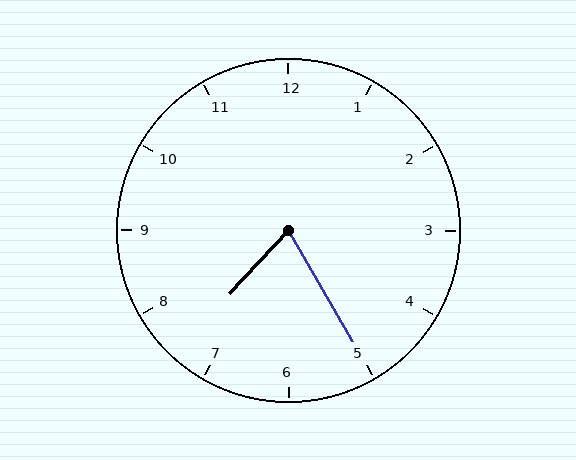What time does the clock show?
7:25.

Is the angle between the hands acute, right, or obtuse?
It is acute.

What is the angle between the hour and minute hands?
Approximately 72 degrees.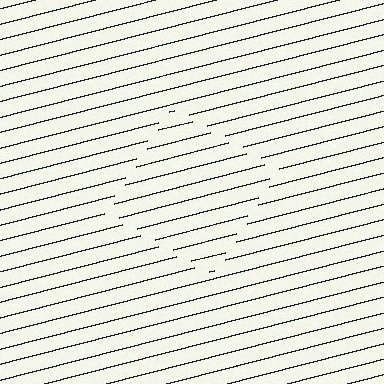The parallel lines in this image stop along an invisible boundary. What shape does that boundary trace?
An illusory square. The interior of the shape contains the same grating, shifted by half a period — the contour is defined by the phase discontinuity where line-ends from the inner and outer gratings abut.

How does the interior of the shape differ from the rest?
The interior of the shape contains the same grating, shifted by half a period — the contour is defined by the phase discontinuity where line-ends from the inner and outer gratings abut.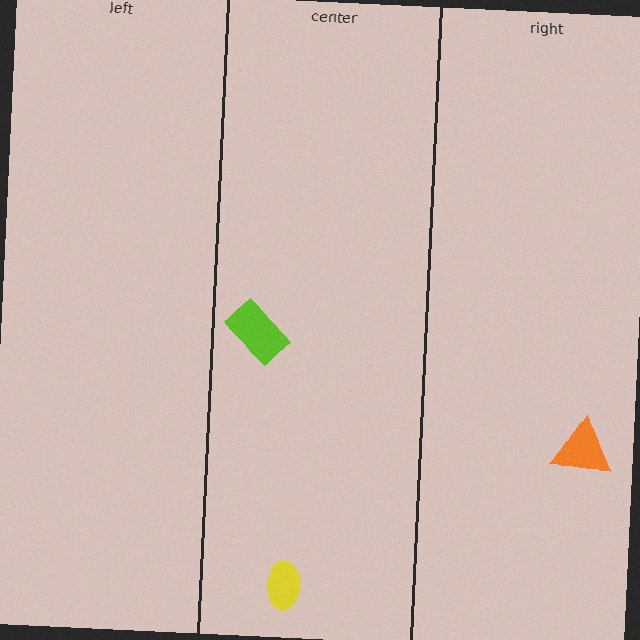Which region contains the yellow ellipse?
The center region.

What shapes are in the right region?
The orange triangle.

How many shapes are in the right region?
1.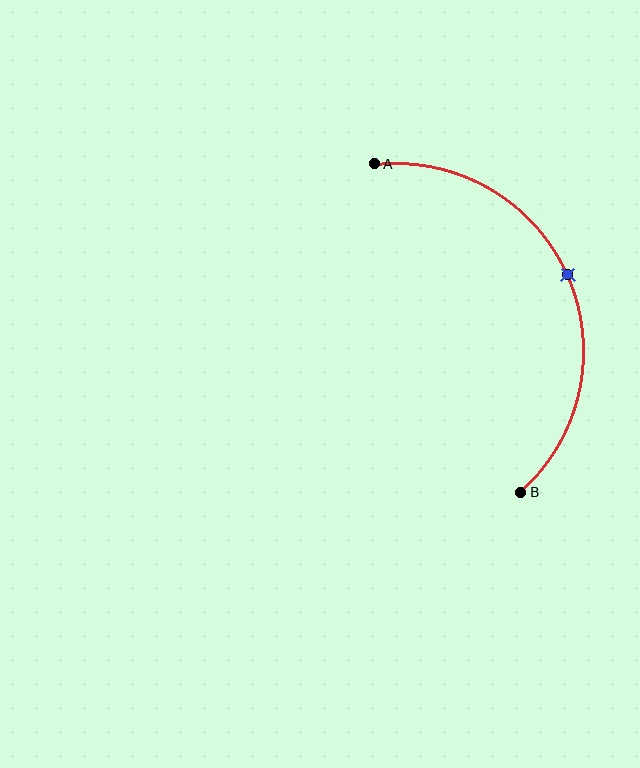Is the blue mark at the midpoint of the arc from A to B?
Yes. The blue mark lies on the arc at equal arc-length from both A and B — it is the arc midpoint.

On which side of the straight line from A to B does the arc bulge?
The arc bulges to the right of the straight line connecting A and B.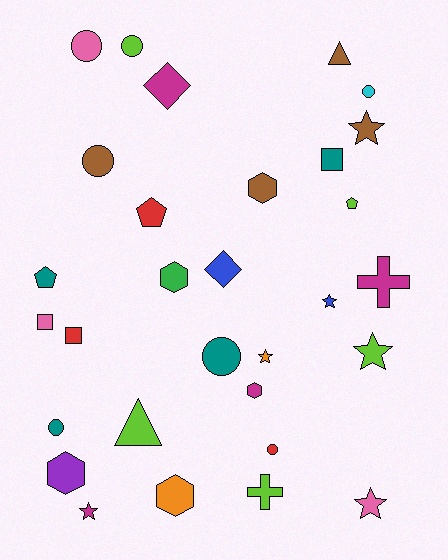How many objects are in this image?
There are 30 objects.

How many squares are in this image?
There are 3 squares.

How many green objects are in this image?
There is 1 green object.